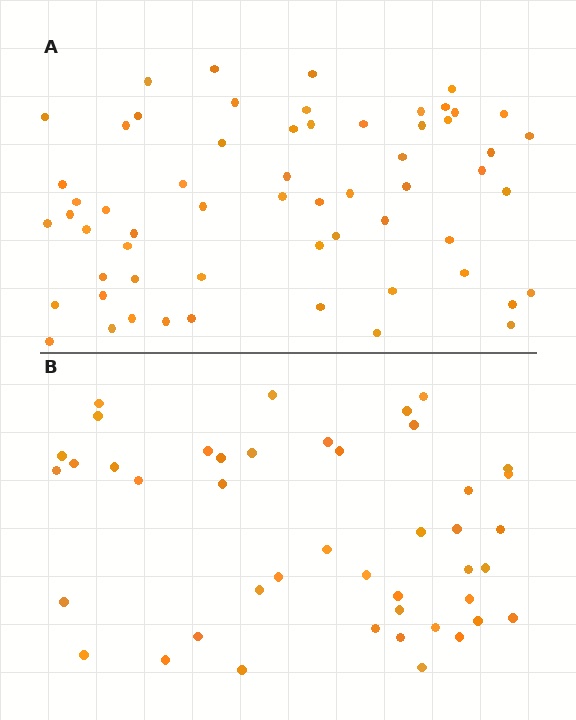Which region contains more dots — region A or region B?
Region A (the top region) has more dots.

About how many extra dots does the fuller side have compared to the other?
Region A has approximately 15 more dots than region B.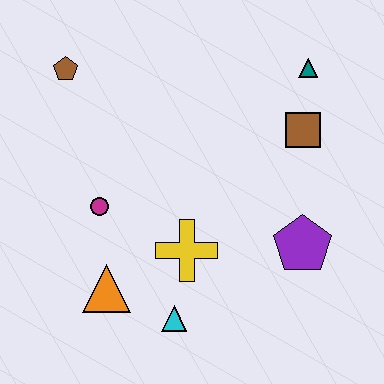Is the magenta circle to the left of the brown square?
Yes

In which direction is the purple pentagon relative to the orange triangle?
The purple pentagon is to the right of the orange triangle.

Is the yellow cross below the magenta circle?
Yes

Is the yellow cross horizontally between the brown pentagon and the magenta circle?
No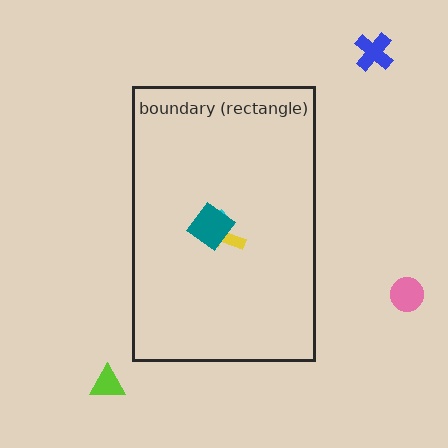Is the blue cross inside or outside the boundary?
Outside.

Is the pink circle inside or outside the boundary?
Outside.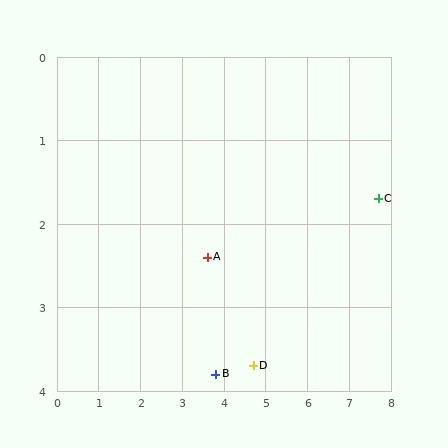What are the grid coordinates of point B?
Point B is at approximately (3.8, 3.8).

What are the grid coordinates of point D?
Point D is at approximately (4.7, 3.7).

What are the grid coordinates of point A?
Point A is at approximately (3.6, 2.4).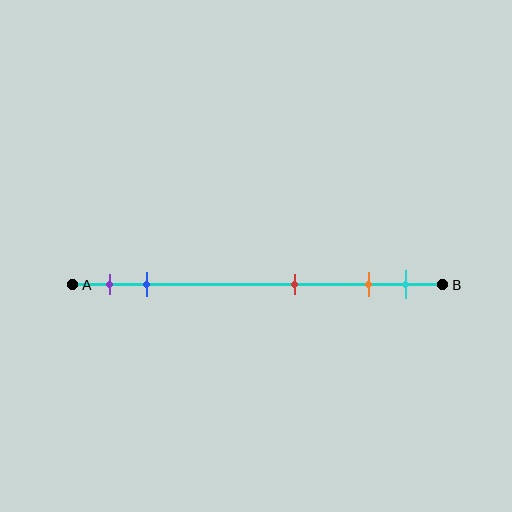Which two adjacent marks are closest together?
The orange and cyan marks are the closest adjacent pair.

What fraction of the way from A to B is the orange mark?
The orange mark is approximately 80% (0.8) of the way from A to B.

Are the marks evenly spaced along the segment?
No, the marks are not evenly spaced.